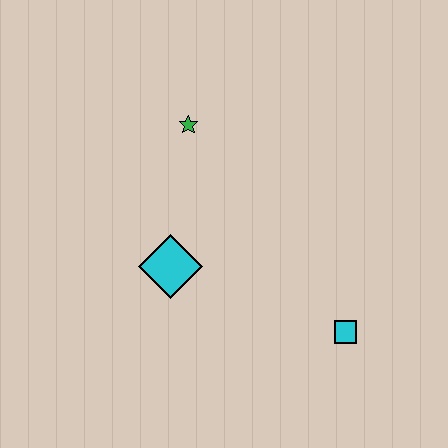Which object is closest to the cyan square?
The cyan diamond is closest to the cyan square.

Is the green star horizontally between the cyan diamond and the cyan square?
Yes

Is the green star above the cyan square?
Yes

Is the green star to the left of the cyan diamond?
No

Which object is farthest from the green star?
The cyan square is farthest from the green star.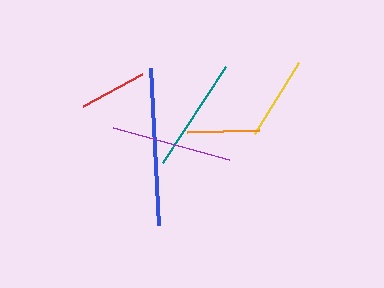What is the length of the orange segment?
The orange segment is approximately 72 pixels long.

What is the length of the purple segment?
The purple segment is approximately 120 pixels long.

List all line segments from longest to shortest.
From longest to shortest: blue, purple, teal, yellow, orange, red.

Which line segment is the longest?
The blue line is the longest at approximately 157 pixels.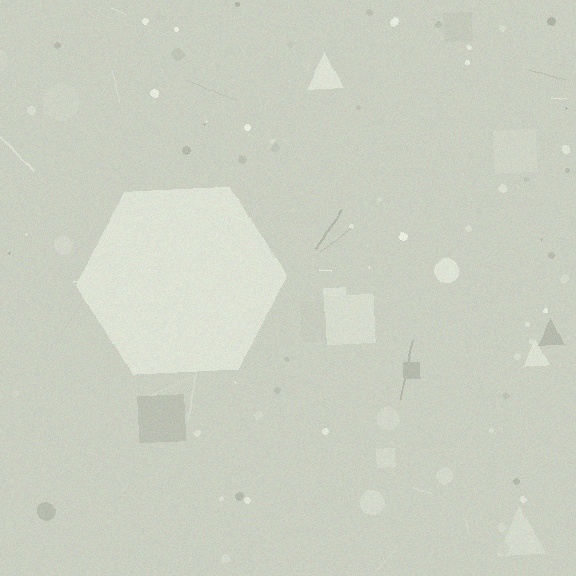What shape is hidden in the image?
A hexagon is hidden in the image.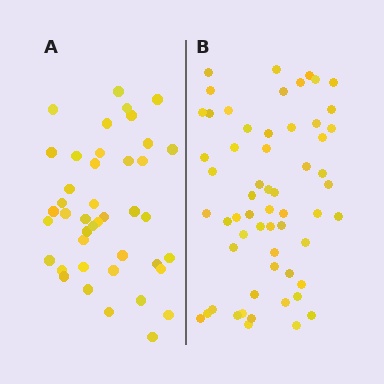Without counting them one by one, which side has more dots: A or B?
Region B (the right region) has more dots.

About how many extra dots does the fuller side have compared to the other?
Region B has approximately 15 more dots than region A.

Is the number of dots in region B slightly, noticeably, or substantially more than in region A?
Region B has noticeably more, but not dramatically so. The ratio is roughly 1.4 to 1.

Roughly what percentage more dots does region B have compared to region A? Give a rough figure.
About 40% more.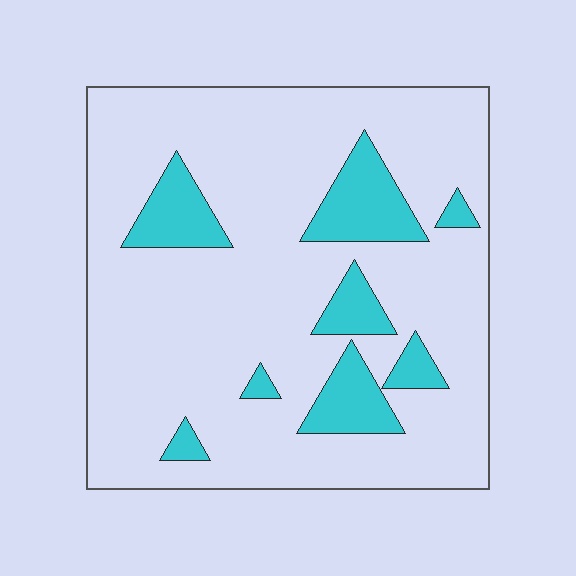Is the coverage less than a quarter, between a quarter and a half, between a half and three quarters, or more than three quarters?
Less than a quarter.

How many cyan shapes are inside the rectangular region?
8.